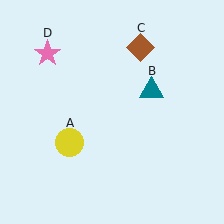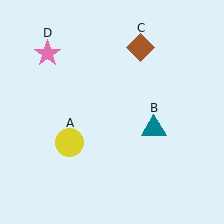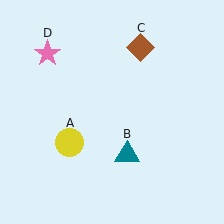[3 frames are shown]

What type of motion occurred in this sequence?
The teal triangle (object B) rotated clockwise around the center of the scene.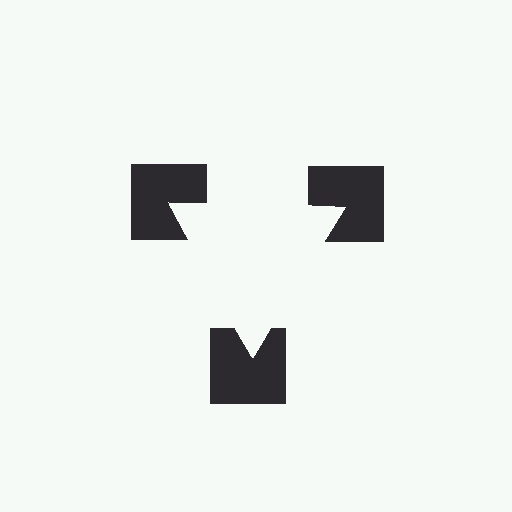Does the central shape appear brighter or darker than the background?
It typically appears slightly brighter than the background, even though no actual brightness change is drawn.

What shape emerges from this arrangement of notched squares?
An illusory triangle — its edges are inferred from the aligned wedge cuts in the notched squares, not physically drawn.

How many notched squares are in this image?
There are 3 — one at each vertex of the illusory triangle.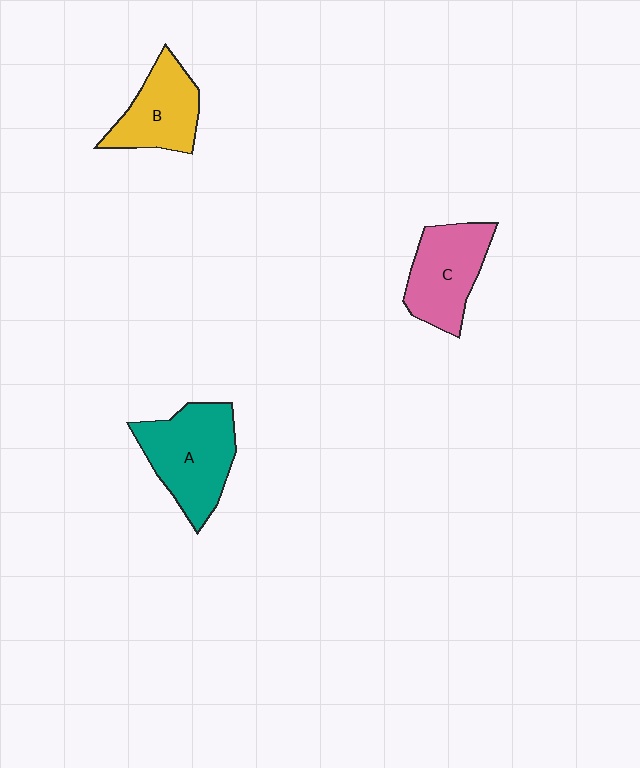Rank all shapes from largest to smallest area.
From largest to smallest: A (teal), C (pink), B (yellow).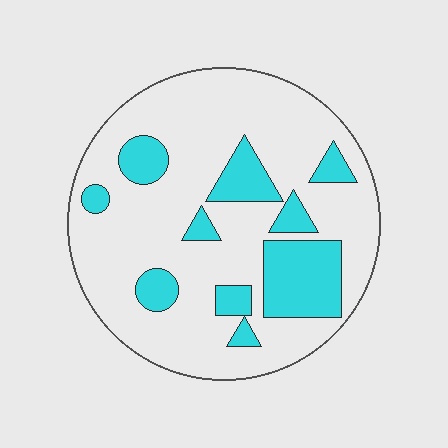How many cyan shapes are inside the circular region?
10.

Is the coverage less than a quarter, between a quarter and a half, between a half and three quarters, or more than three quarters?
Less than a quarter.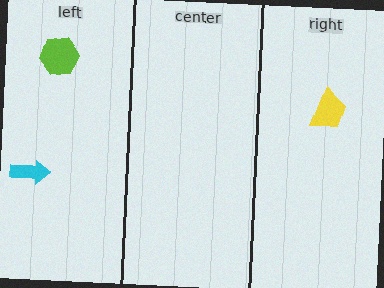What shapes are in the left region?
The lime hexagon, the cyan arrow.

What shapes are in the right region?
The yellow trapezoid.